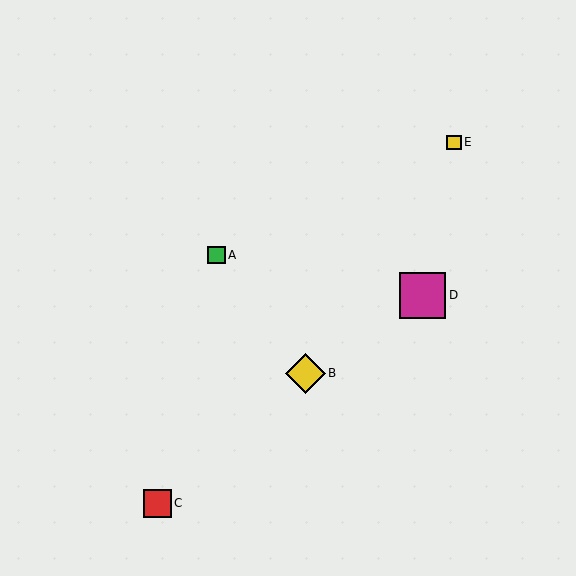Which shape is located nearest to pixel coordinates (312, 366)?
The yellow diamond (labeled B) at (306, 373) is nearest to that location.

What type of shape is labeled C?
Shape C is a red square.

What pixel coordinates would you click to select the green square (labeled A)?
Click at (216, 255) to select the green square A.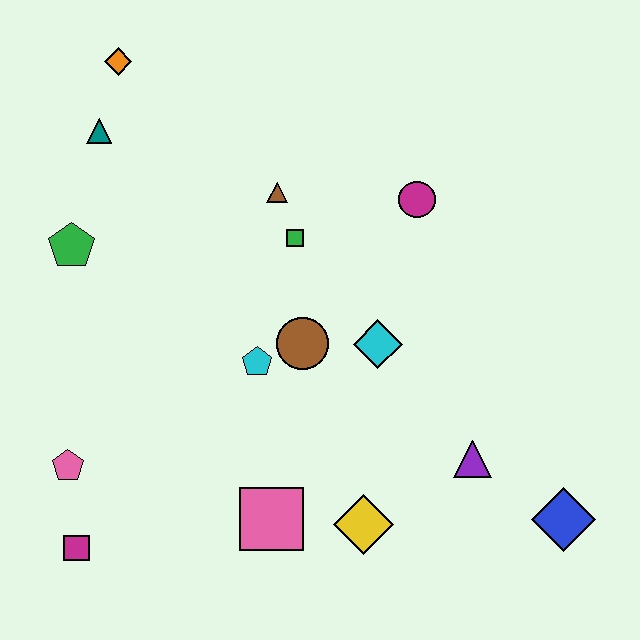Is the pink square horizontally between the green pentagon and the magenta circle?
Yes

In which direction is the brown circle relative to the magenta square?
The brown circle is to the right of the magenta square.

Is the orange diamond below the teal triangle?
No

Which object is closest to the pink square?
The yellow diamond is closest to the pink square.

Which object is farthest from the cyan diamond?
The orange diamond is farthest from the cyan diamond.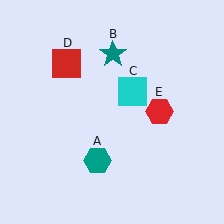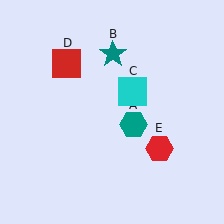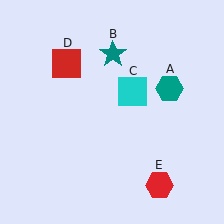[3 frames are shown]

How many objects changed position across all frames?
2 objects changed position: teal hexagon (object A), red hexagon (object E).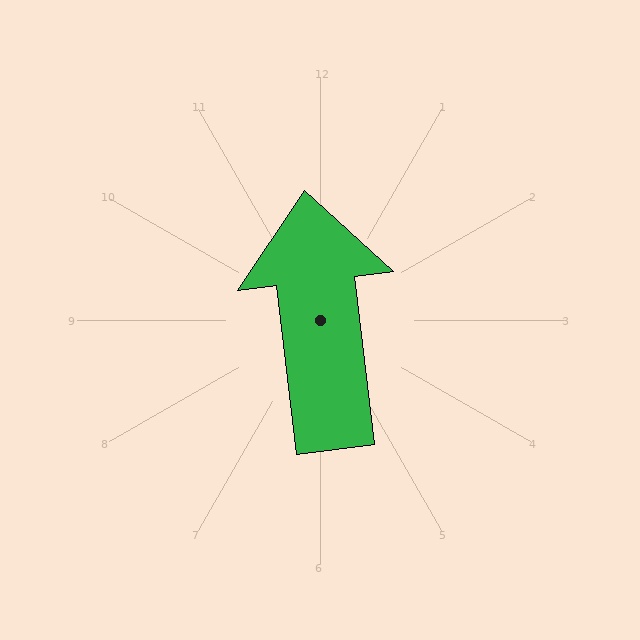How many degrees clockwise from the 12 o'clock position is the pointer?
Approximately 353 degrees.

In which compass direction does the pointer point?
North.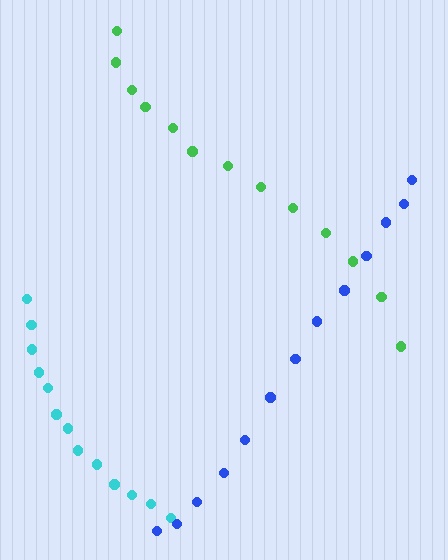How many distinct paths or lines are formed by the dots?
There are 3 distinct paths.